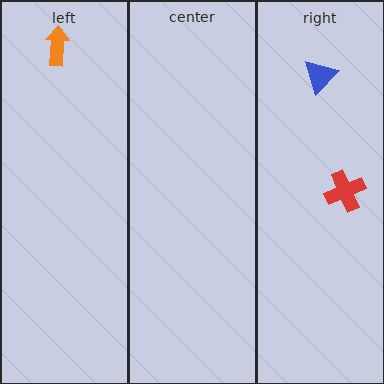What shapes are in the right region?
The blue triangle, the red cross.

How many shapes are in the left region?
1.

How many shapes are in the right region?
2.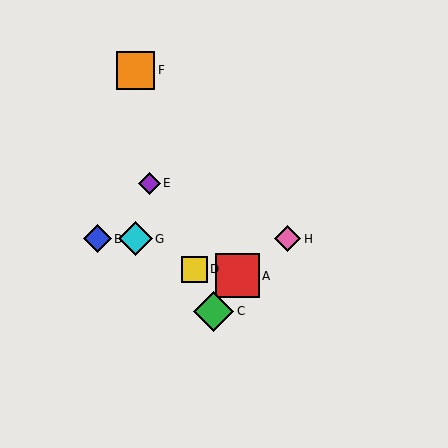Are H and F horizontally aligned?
No, H is at y≈239 and F is at y≈70.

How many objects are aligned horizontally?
3 objects (B, G, H) are aligned horizontally.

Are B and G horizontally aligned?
Yes, both are at y≈239.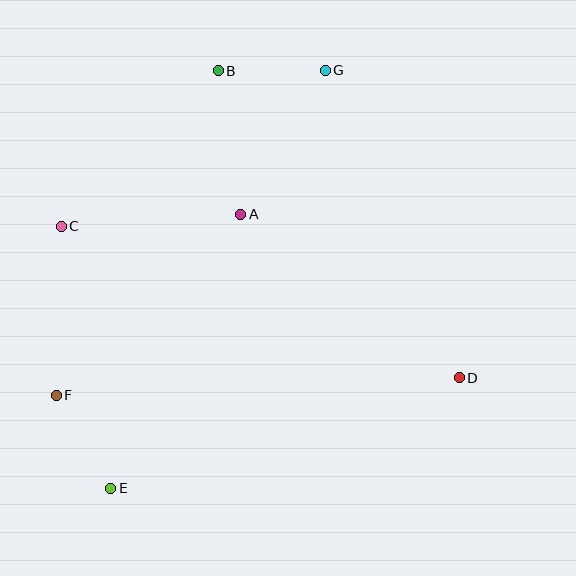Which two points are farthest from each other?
Points E and G are farthest from each other.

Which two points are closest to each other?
Points B and G are closest to each other.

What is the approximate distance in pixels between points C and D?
The distance between C and D is approximately 426 pixels.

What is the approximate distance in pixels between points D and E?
The distance between D and E is approximately 365 pixels.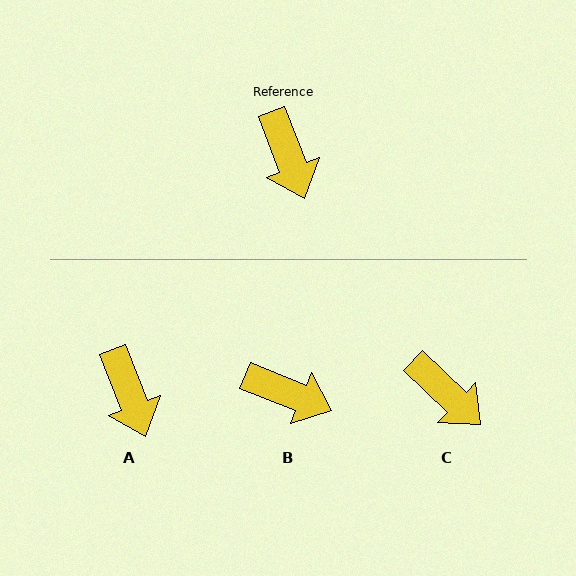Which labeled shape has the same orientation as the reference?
A.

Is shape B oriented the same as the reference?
No, it is off by about 47 degrees.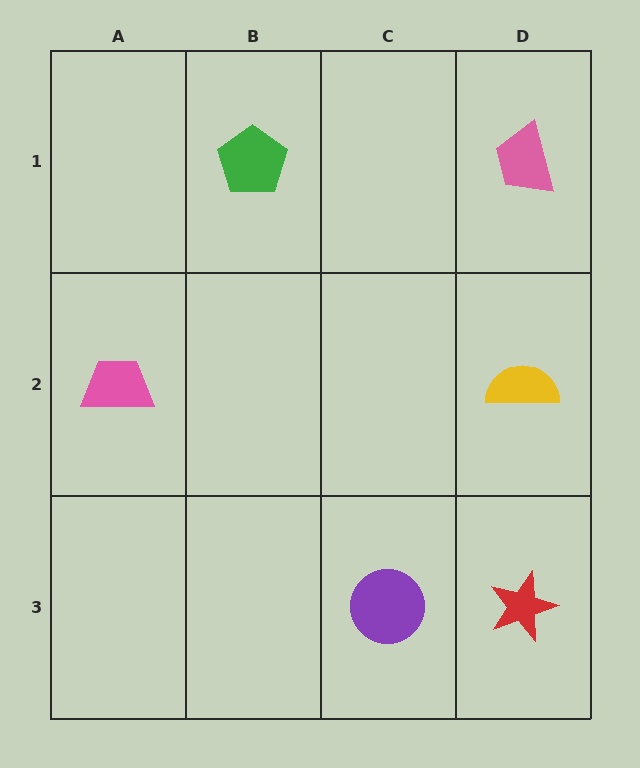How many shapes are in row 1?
2 shapes.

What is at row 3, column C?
A purple circle.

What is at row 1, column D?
A pink trapezoid.